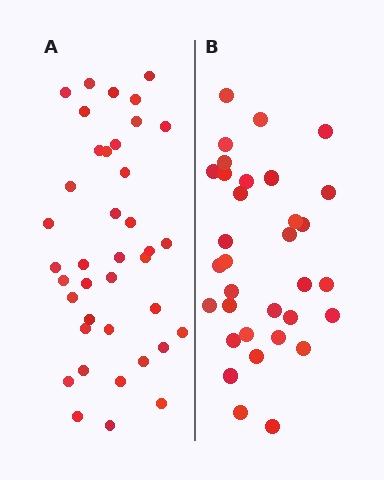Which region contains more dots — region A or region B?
Region A (the left region) has more dots.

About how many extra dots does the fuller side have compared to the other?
Region A has about 6 more dots than region B.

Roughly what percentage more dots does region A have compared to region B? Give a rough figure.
About 20% more.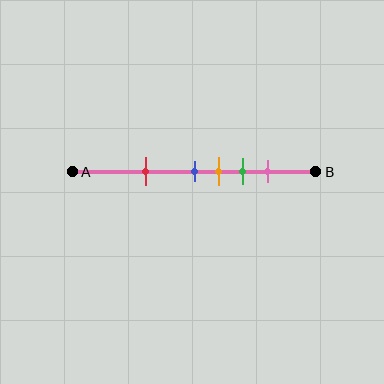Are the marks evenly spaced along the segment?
No, the marks are not evenly spaced.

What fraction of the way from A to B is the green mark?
The green mark is approximately 70% (0.7) of the way from A to B.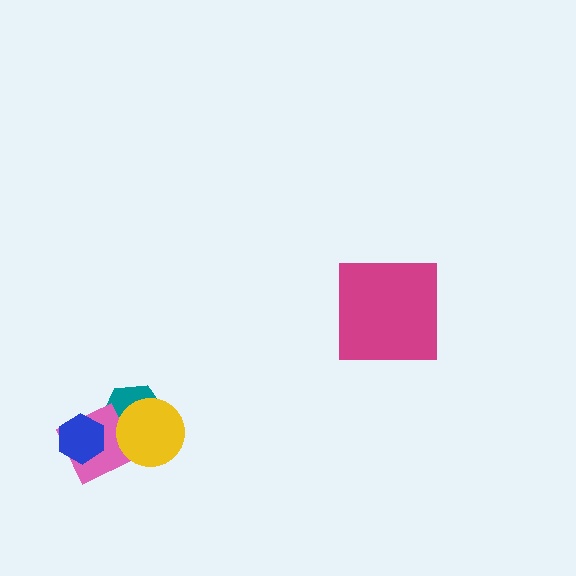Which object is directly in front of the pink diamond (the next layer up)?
The blue hexagon is directly in front of the pink diamond.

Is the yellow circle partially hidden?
No, no other shape covers it.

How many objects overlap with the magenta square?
0 objects overlap with the magenta square.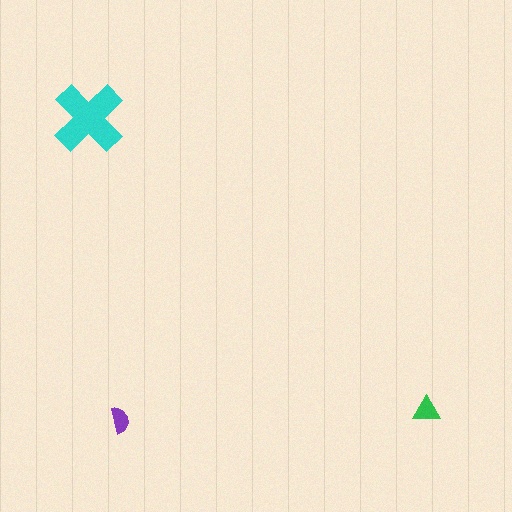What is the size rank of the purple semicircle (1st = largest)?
3rd.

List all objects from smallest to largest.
The purple semicircle, the green triangle, the cyan cross.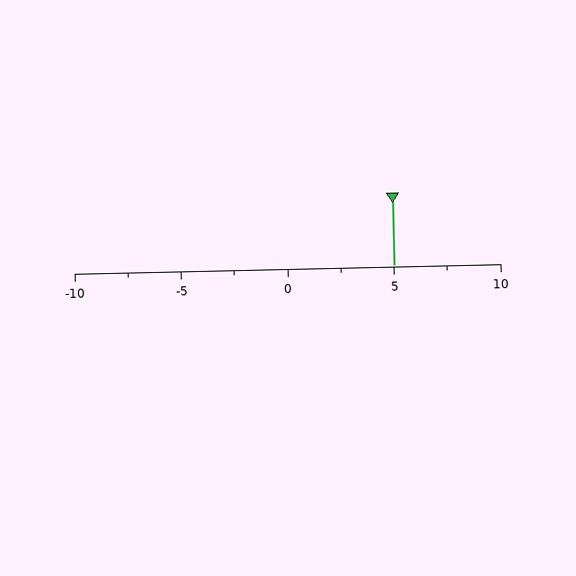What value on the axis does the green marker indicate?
The marker indicates approximately 5.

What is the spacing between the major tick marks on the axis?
The major ticks are spaced 5 apart.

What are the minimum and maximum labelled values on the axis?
The axis runs from -10 to 10.